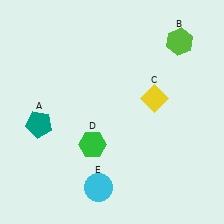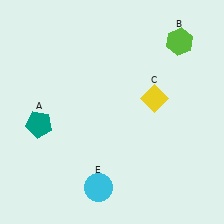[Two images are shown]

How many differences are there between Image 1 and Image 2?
There is 1 difference between the two images.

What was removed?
The green hexagon (D) was removed in Image 2.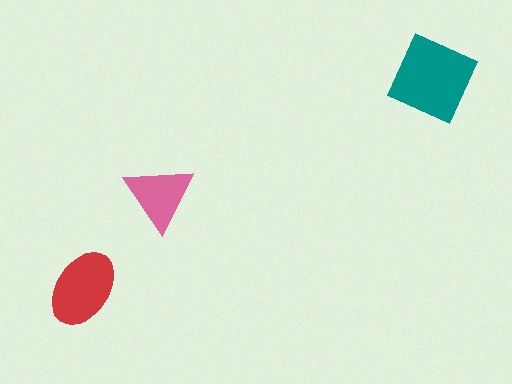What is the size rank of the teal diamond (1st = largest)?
1st.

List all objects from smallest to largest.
The pink triangle, the red ellipse, the teal diamond.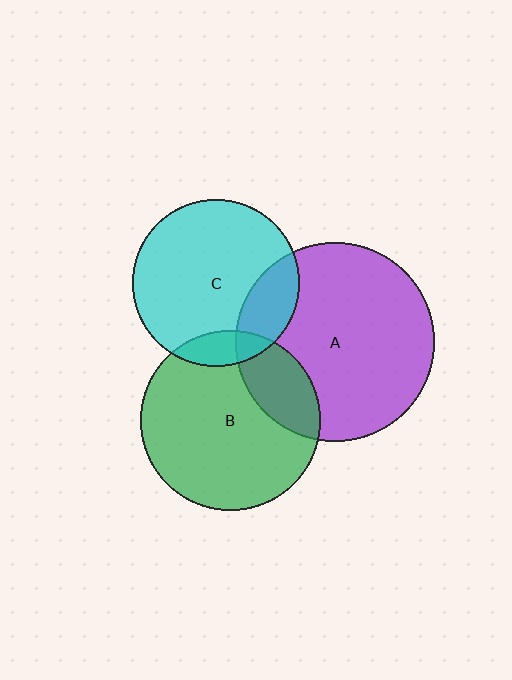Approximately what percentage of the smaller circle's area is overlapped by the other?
Approximately 20%.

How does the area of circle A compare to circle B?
Approximately 1.2 times.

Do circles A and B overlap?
Yes.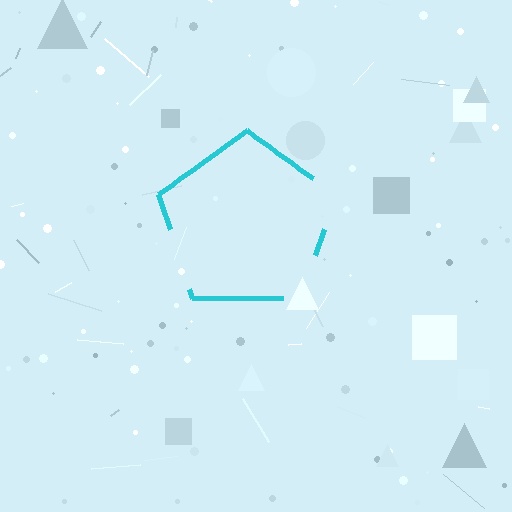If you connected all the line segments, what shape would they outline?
They would outline a pentagon.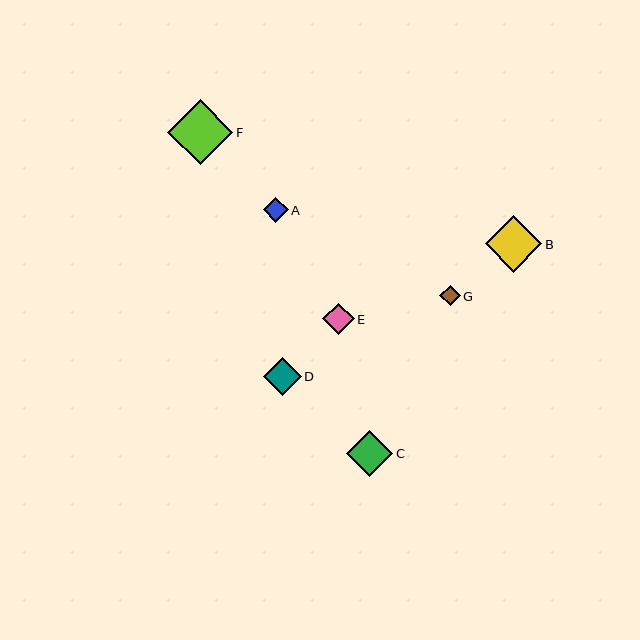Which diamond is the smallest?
Diamond G is the smallest with a size of approximately 20 pixels.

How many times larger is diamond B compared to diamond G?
Diamond B is approximately 2.8 times the size of diamond G.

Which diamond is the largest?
Diamond F is the largest with a size of approximately 65 pixels.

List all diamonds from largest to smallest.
From largest to smallest: F, B, C, D, E, A, G.